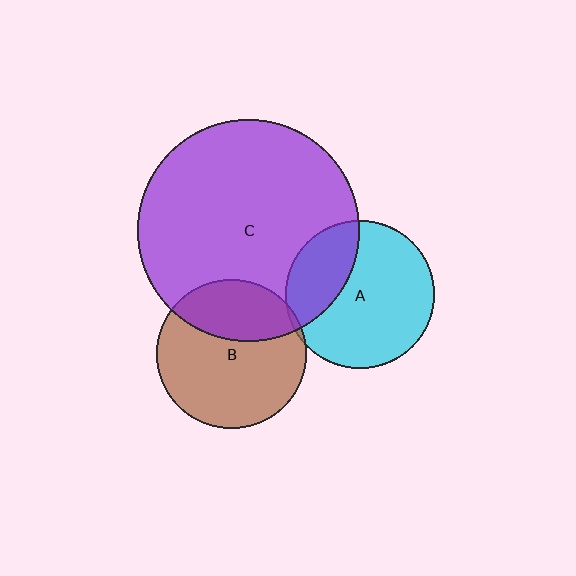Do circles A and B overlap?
Yes.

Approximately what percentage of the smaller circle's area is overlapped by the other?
Approximately 5%.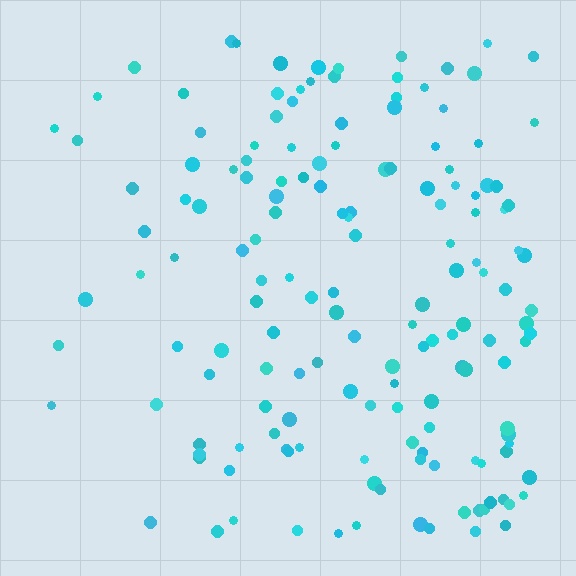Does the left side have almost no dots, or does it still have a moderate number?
Still a moderate number, just noticeably fewer than the right.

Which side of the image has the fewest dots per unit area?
The left.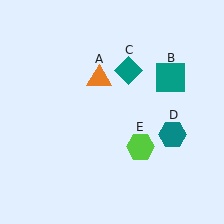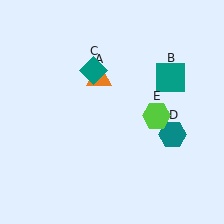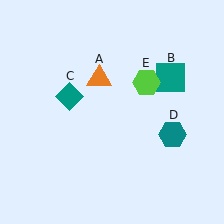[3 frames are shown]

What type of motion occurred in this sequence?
The teal diamond (object C), lime hexagon (object E) rotated counterclockwise around the center of the scene.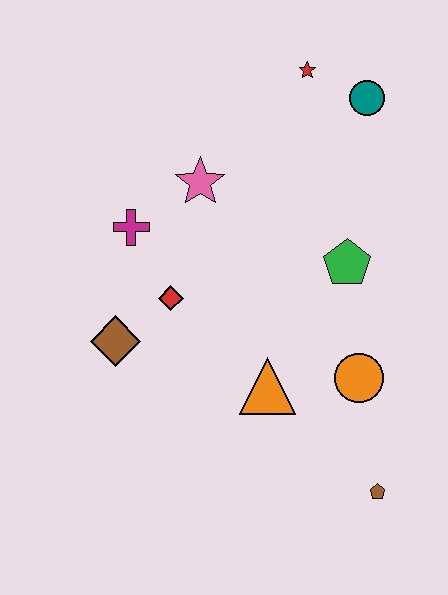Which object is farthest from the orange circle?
The red star is farthest from the orange circle.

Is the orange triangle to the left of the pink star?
No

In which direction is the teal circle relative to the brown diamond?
The teal circle is to the right of the brown diamond.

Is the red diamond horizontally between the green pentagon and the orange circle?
No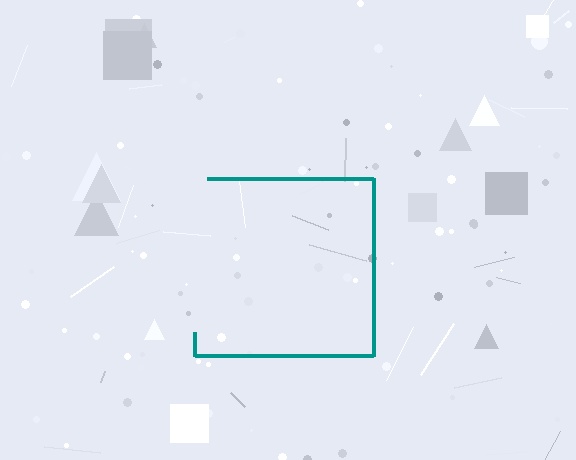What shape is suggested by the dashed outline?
The dashed outline suggests a square.